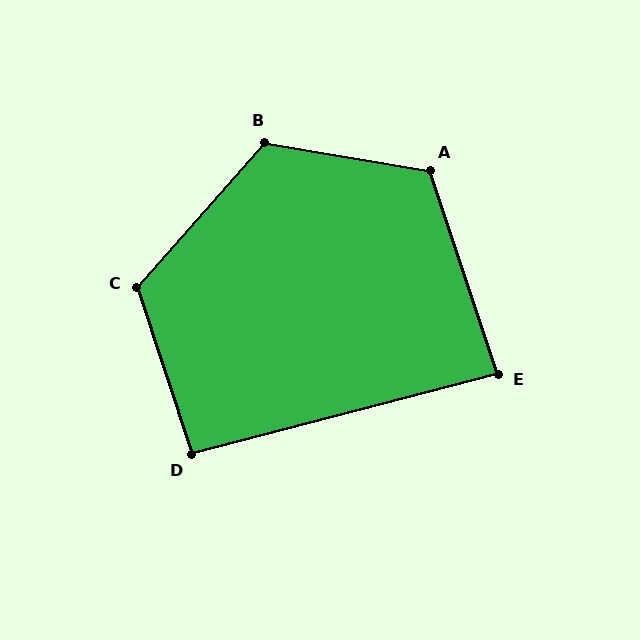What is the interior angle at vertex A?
Approximately 118 degrees (obtuse).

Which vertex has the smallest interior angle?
E, at approximately 86 degrees.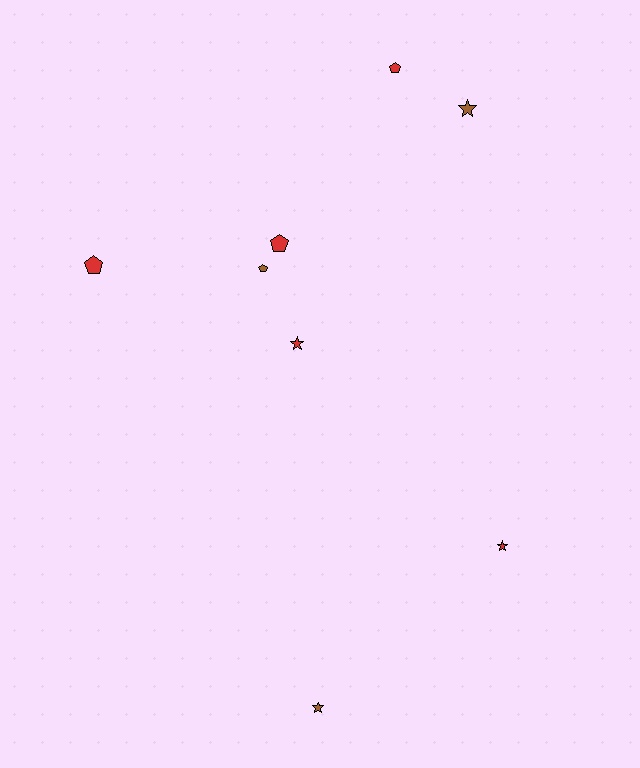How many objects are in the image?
There are 8 objects.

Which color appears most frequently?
Red, with 5 objects.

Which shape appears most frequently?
Star, with 4 objects.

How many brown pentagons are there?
There is 1 brown pentagon.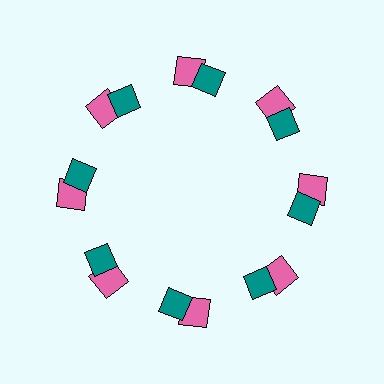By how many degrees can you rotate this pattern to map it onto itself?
The pattern maps onto itself every 45 degrees of rotation.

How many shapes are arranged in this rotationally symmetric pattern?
There are 16 shapes, arranged in 8 groups of 2.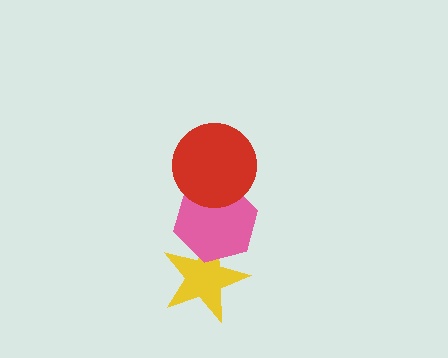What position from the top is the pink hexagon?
The pink hexagon is 2nd from the top.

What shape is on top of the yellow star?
The pink hexagon is on top of the yellow star.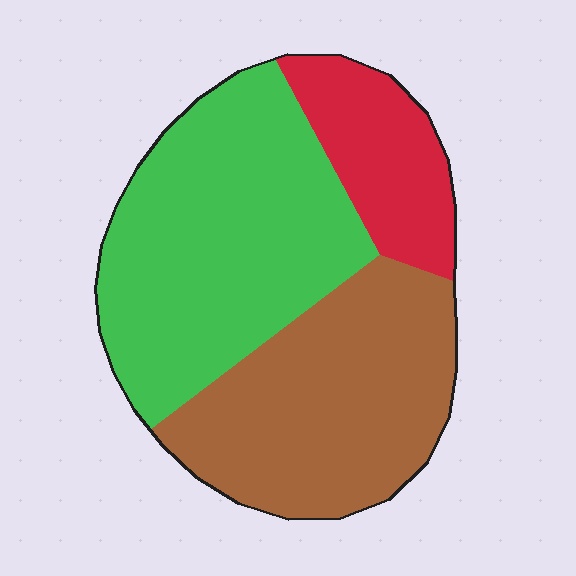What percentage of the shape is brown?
Brown covers 38% of the shape.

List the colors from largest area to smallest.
From largest to smallest: green, brown, red.